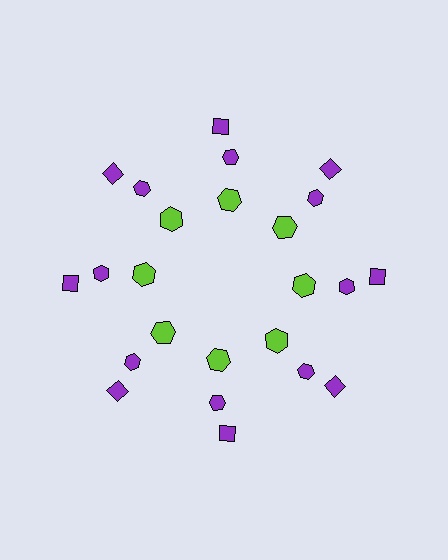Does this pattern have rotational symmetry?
Yes, this pattern has 8-fold rotational symmetry. It looks the same after rotating 45 degrees around the center.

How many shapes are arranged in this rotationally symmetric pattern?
There are 24 shapes, arranged in 8 groups of 3.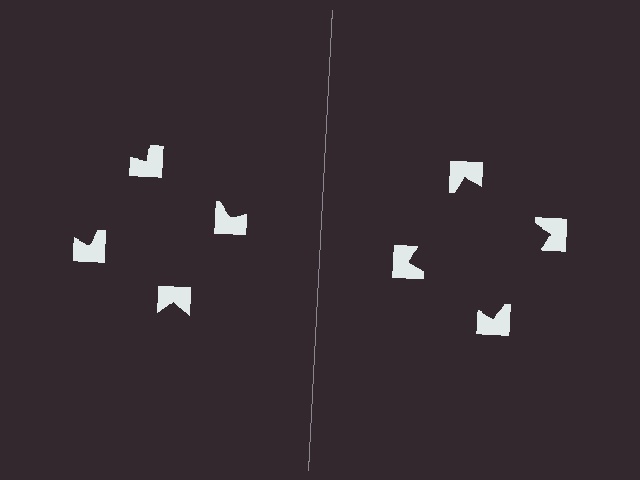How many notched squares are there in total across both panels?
8 — 4 on each side.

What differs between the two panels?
The notched squares are positioned identically on both sides; only the wedge orientations differ. On the right they align to a square; on the left they are misaligned.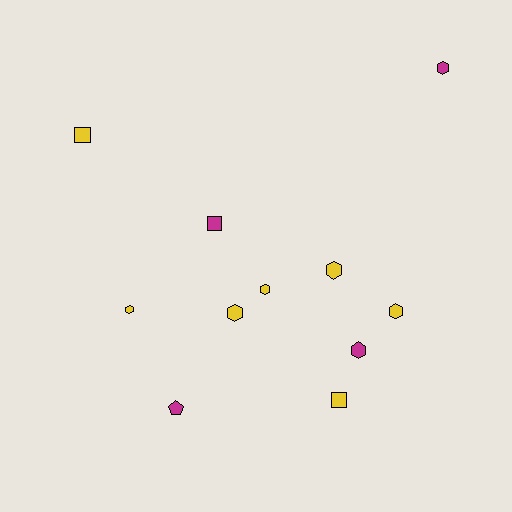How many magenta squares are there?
There is 1 magenta square.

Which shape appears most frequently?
Hexagon, with 7 objects.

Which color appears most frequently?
Yellow, with 7 objects.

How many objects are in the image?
There are 11 objects.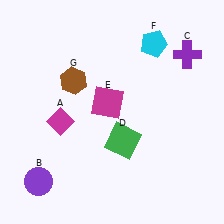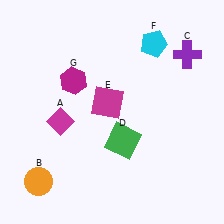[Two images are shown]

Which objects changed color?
B changed from purple to orange. G changed from brown to magenta.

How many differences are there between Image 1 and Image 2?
There are 2 differences between the two images.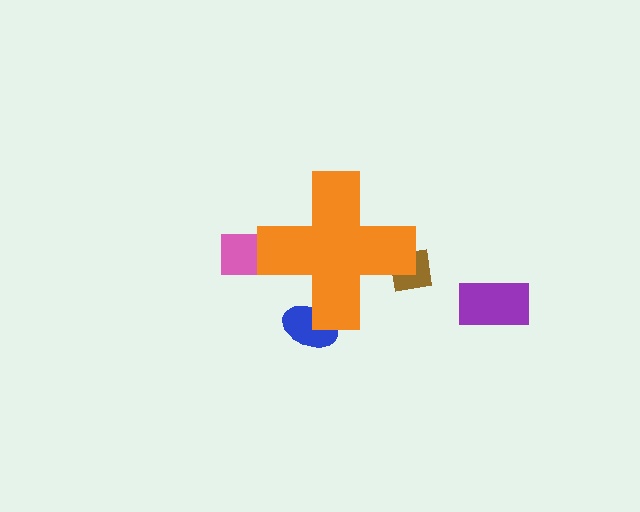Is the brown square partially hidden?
Yes, the brown square is partially hidden behind the orange cross.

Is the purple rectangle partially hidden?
No, the purple rectangle is fully visible.